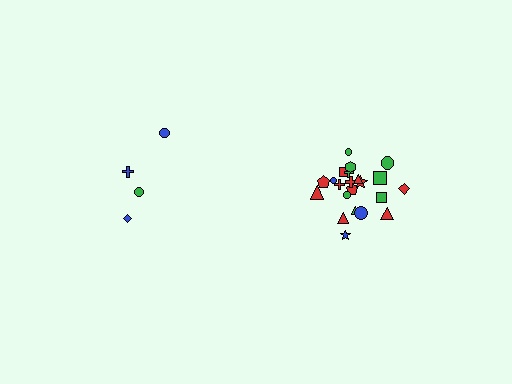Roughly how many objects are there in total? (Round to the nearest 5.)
Roughly 25 objects in total.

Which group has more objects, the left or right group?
The right group.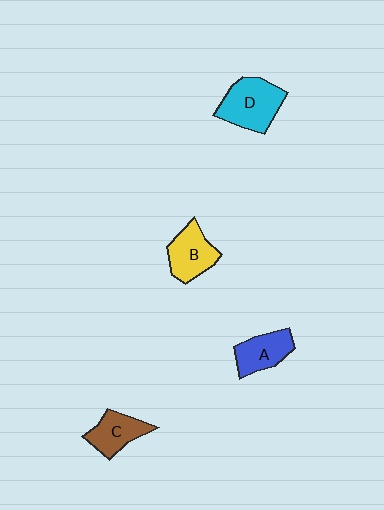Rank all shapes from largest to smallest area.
From largest to smallest: D (cyan), B (yellow), A (blue), C (brown).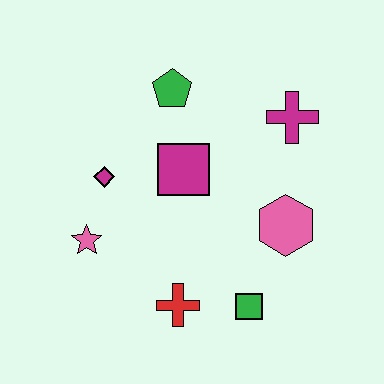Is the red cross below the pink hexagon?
Yes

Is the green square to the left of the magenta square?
No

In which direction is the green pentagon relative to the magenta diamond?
The green pentagon is above the magenta diamond.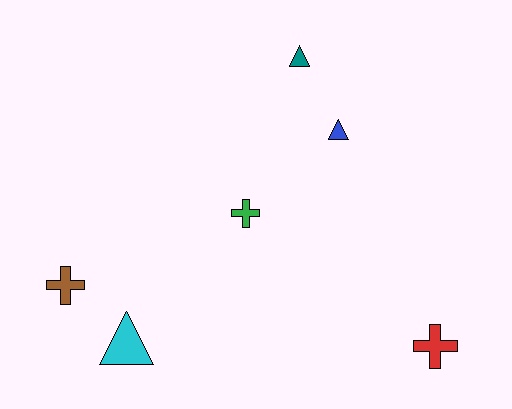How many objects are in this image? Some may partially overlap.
There are 6 objects.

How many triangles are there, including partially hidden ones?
There are 3 triangles.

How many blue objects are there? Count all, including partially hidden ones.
There is 1 blue object.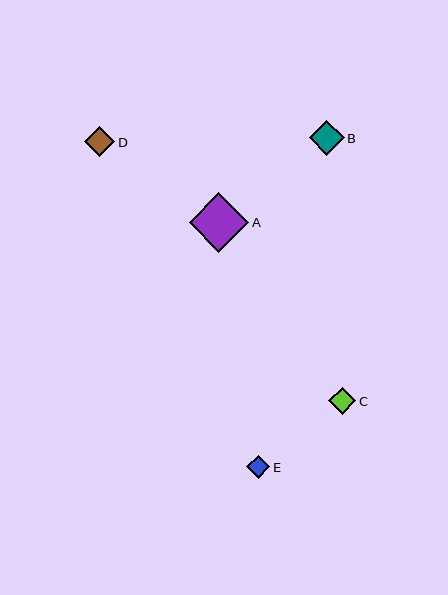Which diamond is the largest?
Diamond A is the largest with a size of approximately 59 pixels.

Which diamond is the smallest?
Diamond E is the smallest with a size of approximately 23 pixels.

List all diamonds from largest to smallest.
From largest to smallest: A, B, D, C, E.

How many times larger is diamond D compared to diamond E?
Diamond D is approximately 1.3 times the size of diamond E.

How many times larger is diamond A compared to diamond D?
Diamond A is approximately 2.0 times the size of diamond D.